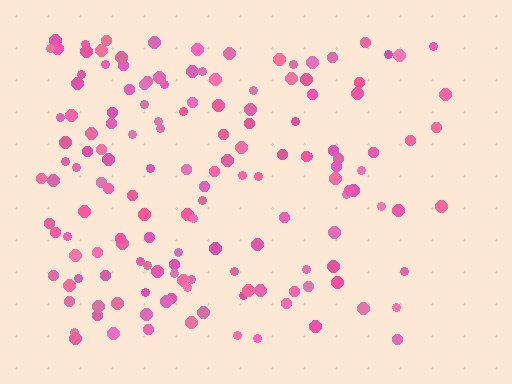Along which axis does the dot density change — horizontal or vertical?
Horizontal.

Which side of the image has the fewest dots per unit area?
The right.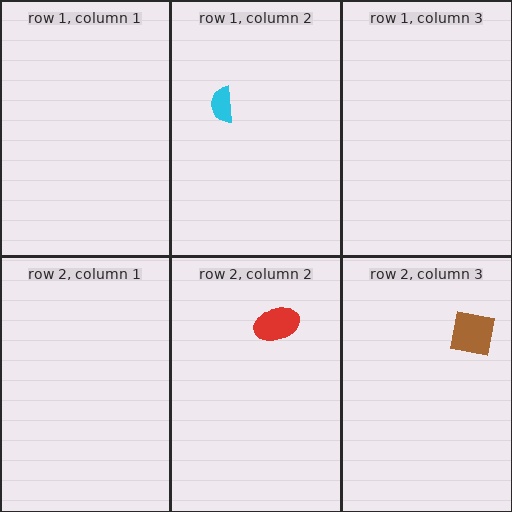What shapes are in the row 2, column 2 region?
The red ellipse.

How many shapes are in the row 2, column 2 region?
1.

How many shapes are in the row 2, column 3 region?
1.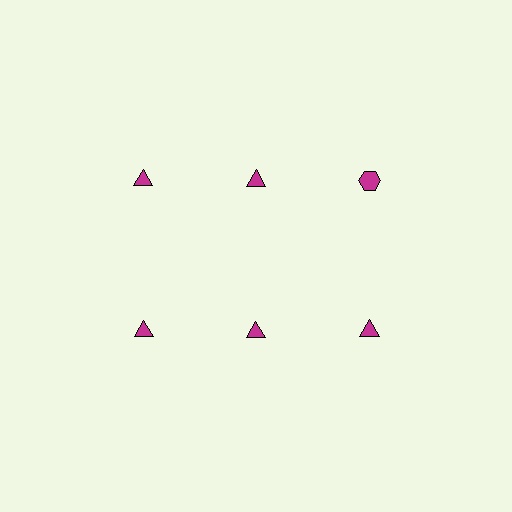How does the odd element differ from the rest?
It has a different shape: hexagon instead of triangle.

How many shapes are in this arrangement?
There are 6 shapes arranged in a grid pattern.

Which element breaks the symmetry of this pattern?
The magenta hexagon in the top row, center column breaks the symmetry. All other shapes are magenta triangles.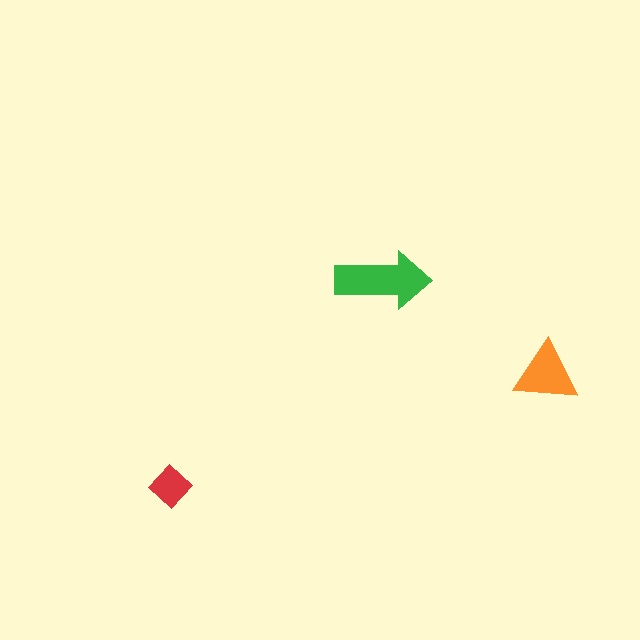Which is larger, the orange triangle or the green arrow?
The green arrow.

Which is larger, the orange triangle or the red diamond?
The orange triangle.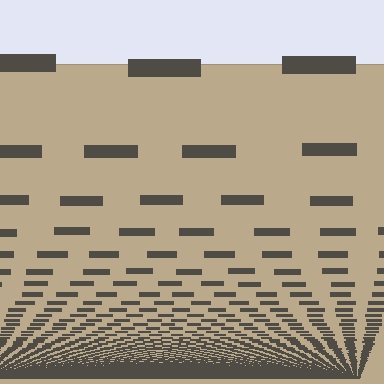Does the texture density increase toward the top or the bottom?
Density increases toward the bottom.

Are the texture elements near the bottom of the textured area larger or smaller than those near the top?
Smaller. The gradient is inverted — elements near the bottom are smaller and denser.